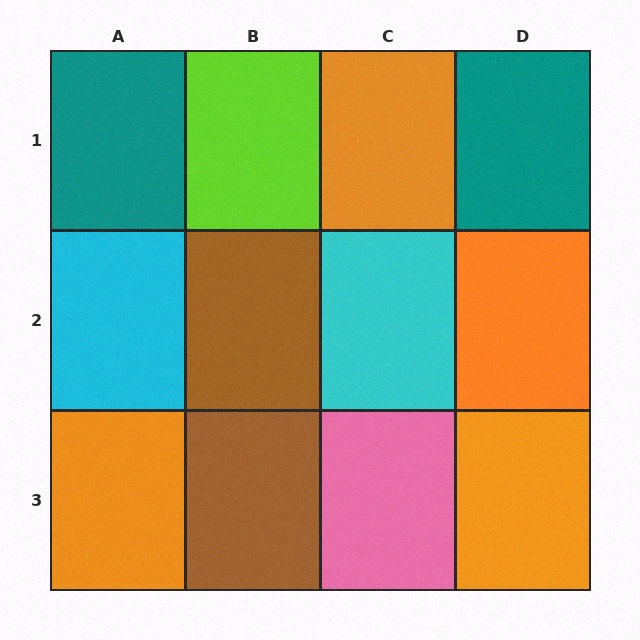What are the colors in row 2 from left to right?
Cyan, brown, cyan, orange.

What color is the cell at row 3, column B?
Brown.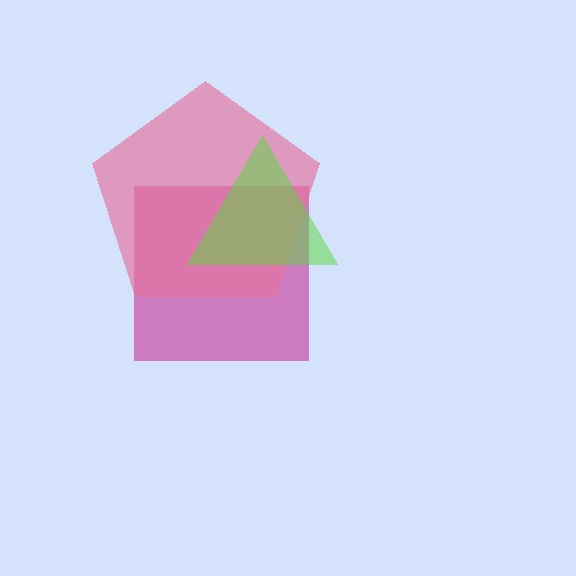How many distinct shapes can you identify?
There are 3 distinct shapes: a magenta square, a pink pentagon, a lime triangle.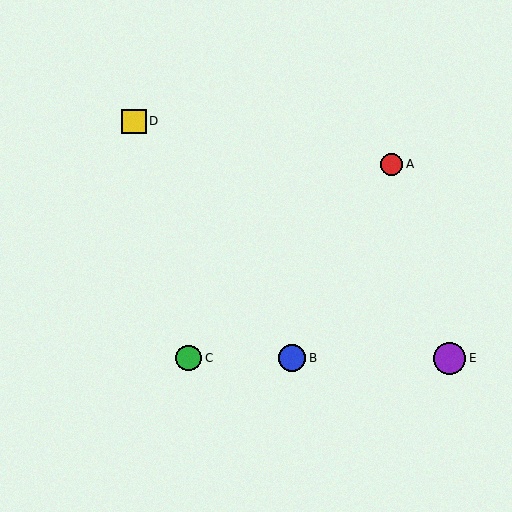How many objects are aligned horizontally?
3 objects (B, C, E) are aligned horizontally.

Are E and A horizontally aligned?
No, E is at y≈358 and A is at y≈164.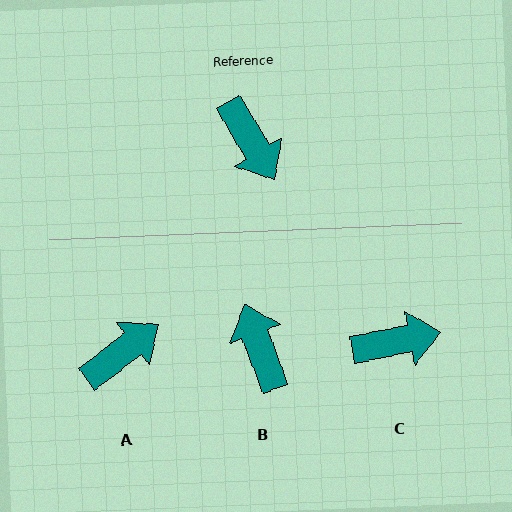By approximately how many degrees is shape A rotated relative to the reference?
Approximately 96 degrees counter-clockwise.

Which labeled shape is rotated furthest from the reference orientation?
B, about 169 degrees away.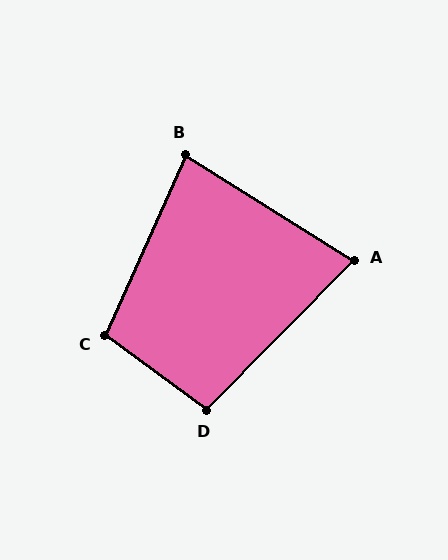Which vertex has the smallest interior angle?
A, at approximately 77 degrees.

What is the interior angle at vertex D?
Approximately 98 degrees (obtuse).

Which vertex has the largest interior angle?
C, at approximately 103 degrees.